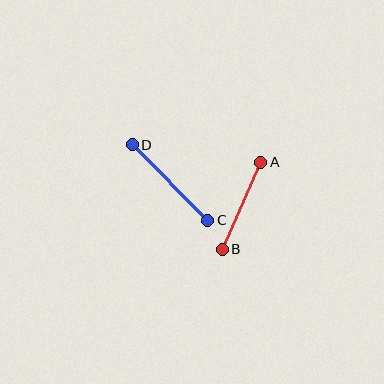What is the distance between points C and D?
The distance is approximately 107 pixels.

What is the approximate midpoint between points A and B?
The midpoint is at approximately (242, 206) pixels.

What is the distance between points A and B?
The distance is approximately 95 pixels.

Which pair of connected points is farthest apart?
Points C and D are farthest apart.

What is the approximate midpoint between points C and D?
The midpoint is at approximately (170, 183) pixels.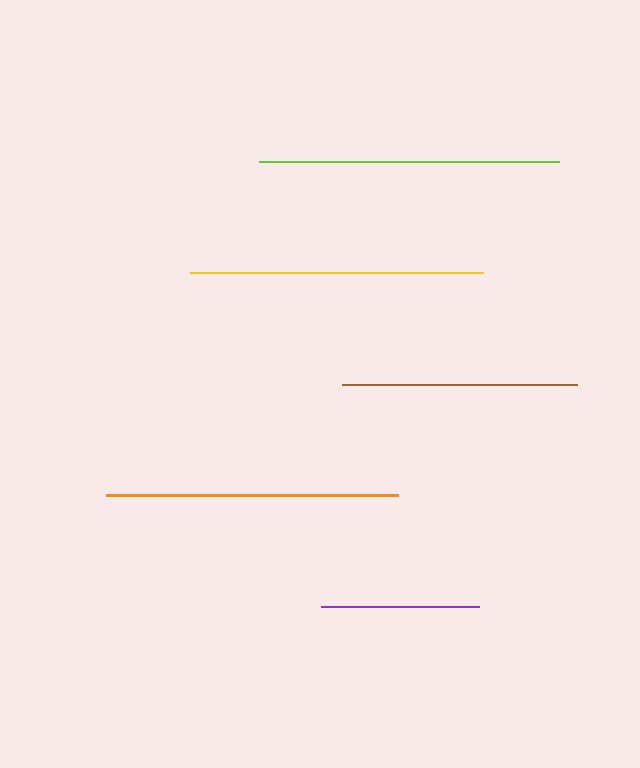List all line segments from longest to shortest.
From longest to shortest: lime, yellow, orange, brown, purple.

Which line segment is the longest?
The lime line is the longest at approximately 301 pixels.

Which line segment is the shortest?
The purple line is the shortest at approximately 158 pixels.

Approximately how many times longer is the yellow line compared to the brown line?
The yellow line is approximately 1.2 times the length of the brown line.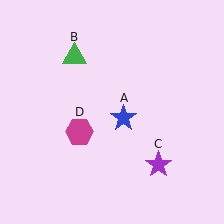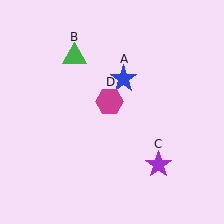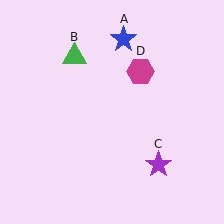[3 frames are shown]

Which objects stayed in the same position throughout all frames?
Green triangle (object B) and purple star (object C) remained stationary.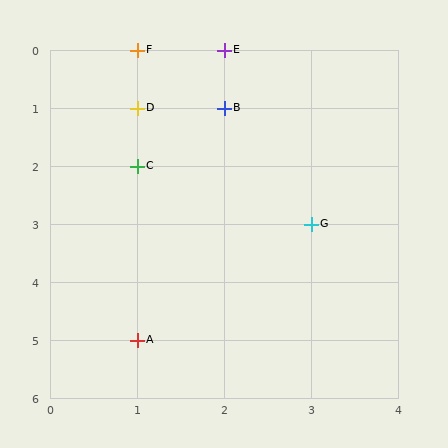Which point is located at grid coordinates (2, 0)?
Point E is at (2, 0).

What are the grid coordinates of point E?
Point E is at grid coordinates (2, 0).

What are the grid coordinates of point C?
Point C is at grid coordinates (1, 2).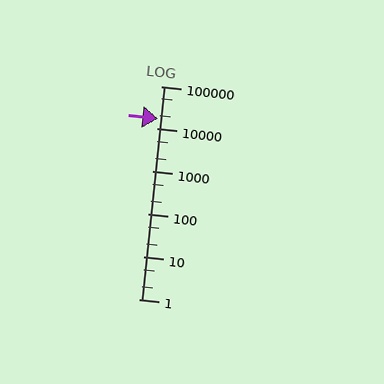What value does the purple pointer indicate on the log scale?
The pointer indicates approximately 17000.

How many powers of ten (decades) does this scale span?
The scale spans 5 decades, from 1 to 100000.